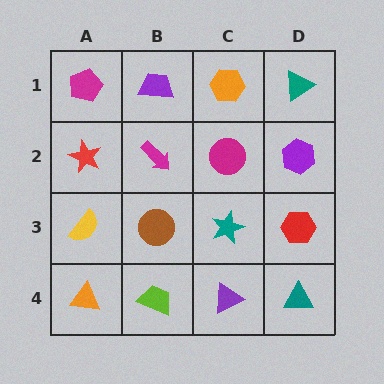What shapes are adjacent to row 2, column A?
A magenta pentagon (row 1, column A), a yellow semicircle (row 3, column A), a magenta arrow (row 2, column B).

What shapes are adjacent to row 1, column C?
A magenta circle (row 2, column C), a purple trapezoid (row 1, column B), a teal triangle (row 1, column D).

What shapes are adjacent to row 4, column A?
A yellow semicircle (row 3, column A), a lime trapezoid (row 4, column B).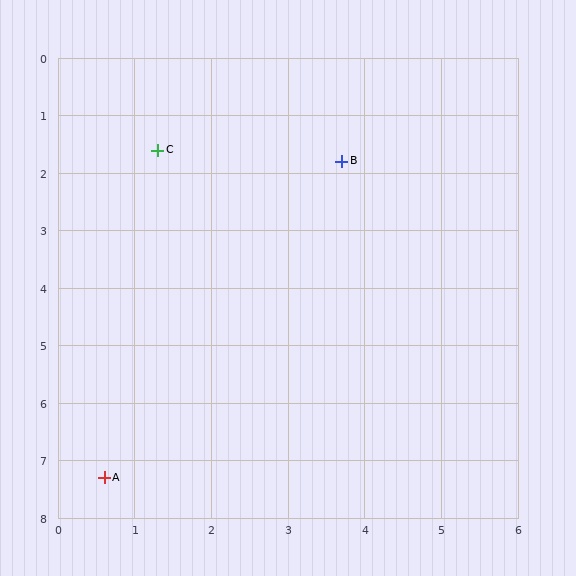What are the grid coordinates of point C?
Point C is at approximately (1.3, 1.6).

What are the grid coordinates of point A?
Point A is at approximately (0.6, 7.3).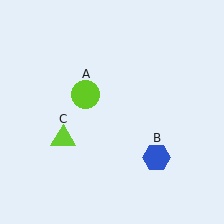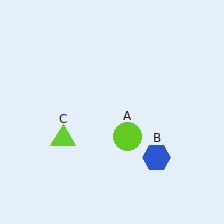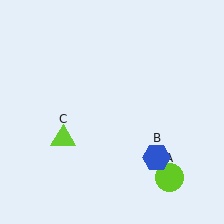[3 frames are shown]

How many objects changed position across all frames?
1 object changed position: lime circle (object A).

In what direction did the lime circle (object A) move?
The lime circle (object A) moved down and to the right.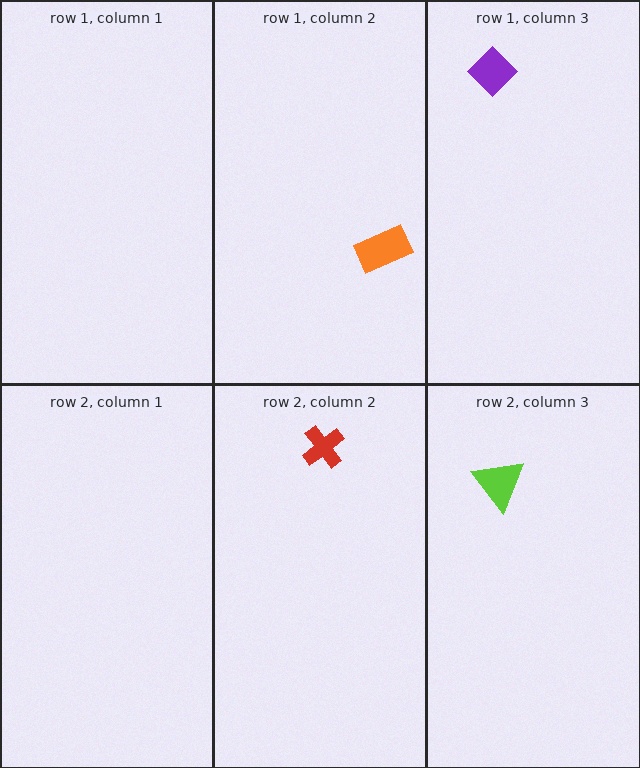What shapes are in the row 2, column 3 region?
The lime triangle.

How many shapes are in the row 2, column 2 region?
1.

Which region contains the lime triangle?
The row 2, column 3 region.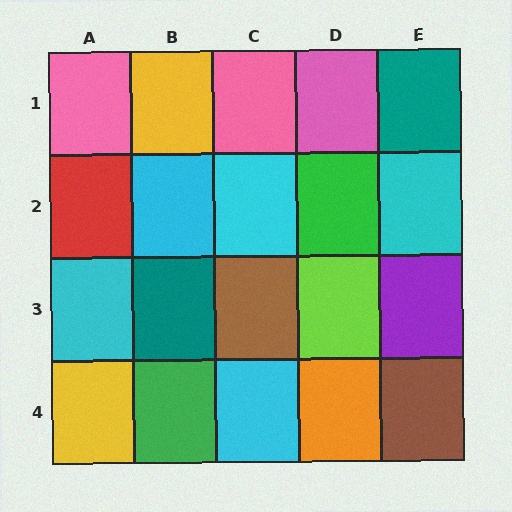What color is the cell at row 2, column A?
Red.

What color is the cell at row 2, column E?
Cyan.